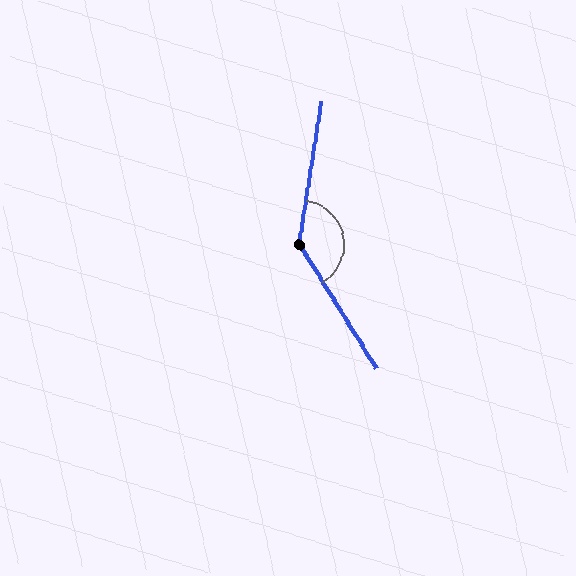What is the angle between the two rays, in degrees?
Approximately 139 degrees.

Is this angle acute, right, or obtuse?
It is obtuse.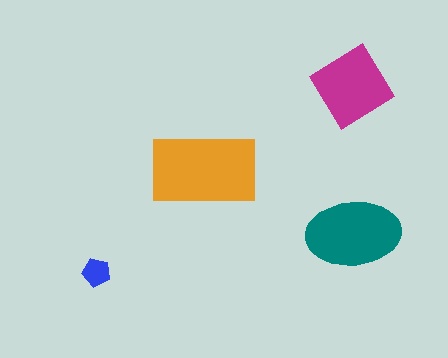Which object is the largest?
The orange rectangle.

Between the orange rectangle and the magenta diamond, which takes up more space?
The orange rectangle.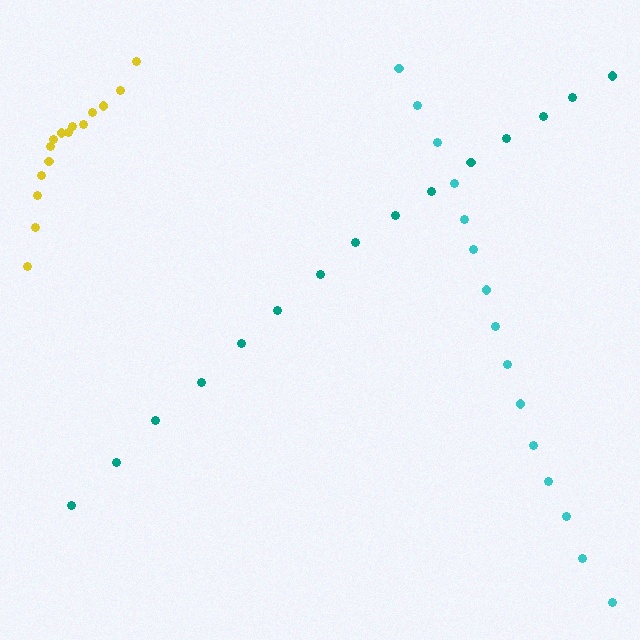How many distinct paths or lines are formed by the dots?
There are 3 distinct paths.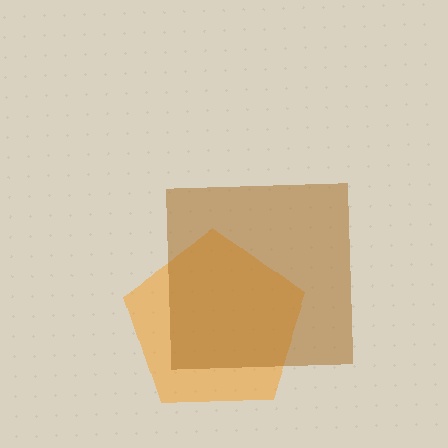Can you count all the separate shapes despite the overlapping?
Yes, there are 2 separate shapes.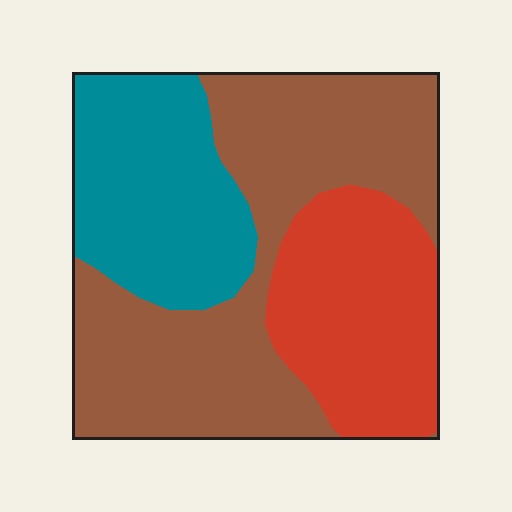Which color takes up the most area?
Brown, at roughly 45%.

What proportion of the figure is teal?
Teal takes up about one quarter (1/4) of the figure.